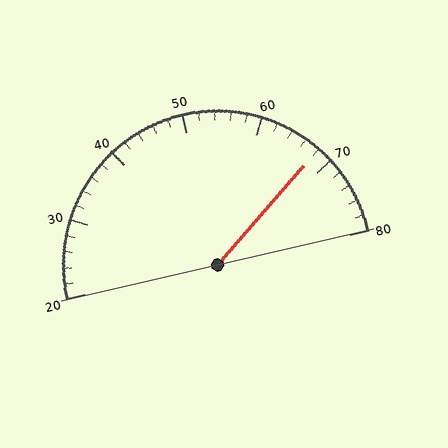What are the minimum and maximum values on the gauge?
The gauge ranges from 20 to 80.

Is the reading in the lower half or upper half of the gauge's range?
The reading is in the upper half of the range (20 to 80).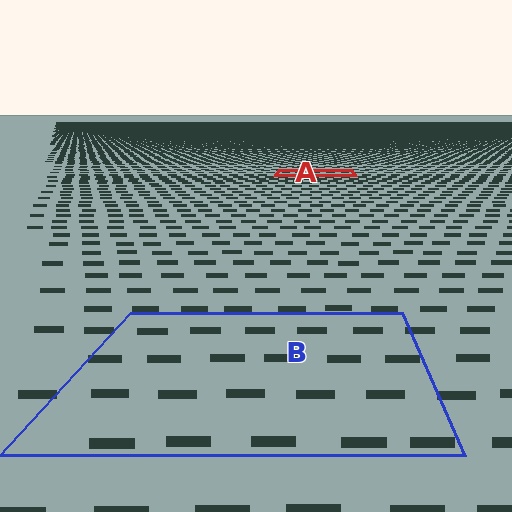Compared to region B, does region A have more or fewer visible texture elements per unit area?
Region A has more texture elements per unit area — they are packed more densely because it is farther away.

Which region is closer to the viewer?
Region B is closer. The texture elements there are larger and more spread out.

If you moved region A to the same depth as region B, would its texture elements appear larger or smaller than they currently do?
They would appear larger. At a closer depth, the same texture elements are projected at a bigger on-screen size.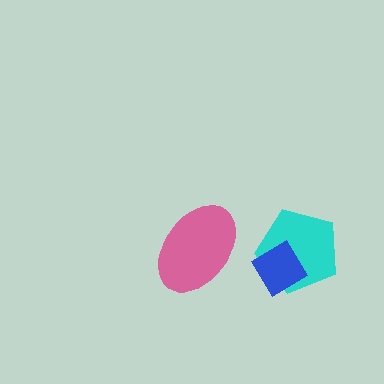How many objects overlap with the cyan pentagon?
1 object overlaps with the cyan pentagon.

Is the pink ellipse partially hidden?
No, no other shape covers it.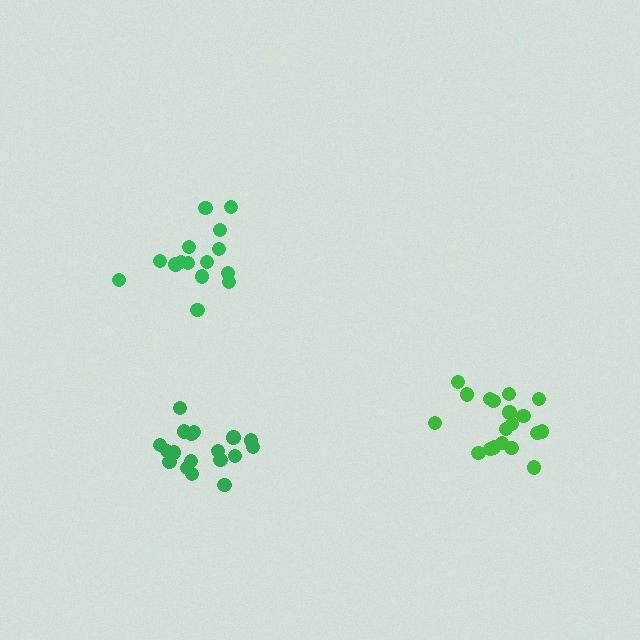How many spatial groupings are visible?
There are 3 spatial groupings.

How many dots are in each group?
Group 1: 19 dots, Group 2: 18 dots, Group 3: 15 dots (52 total).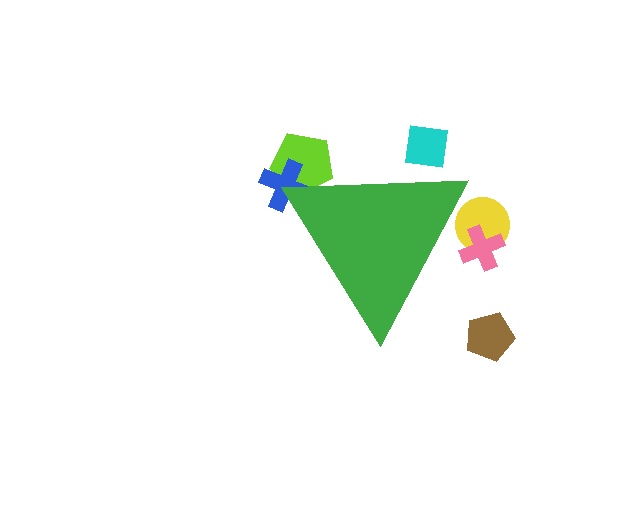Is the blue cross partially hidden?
Yes, the blue cross is partially hidden behind the green triangle.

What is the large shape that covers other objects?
A green triangle.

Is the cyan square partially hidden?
Yes, the cyan square is partially hidden behind the green triangle.